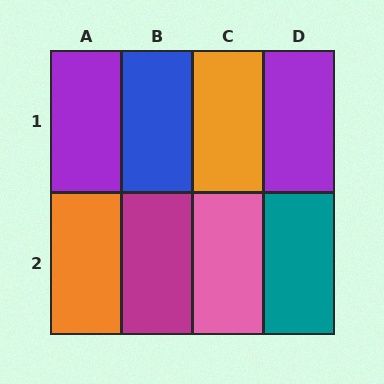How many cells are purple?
2 cells are purple.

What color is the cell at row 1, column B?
Blue.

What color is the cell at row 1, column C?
Orange.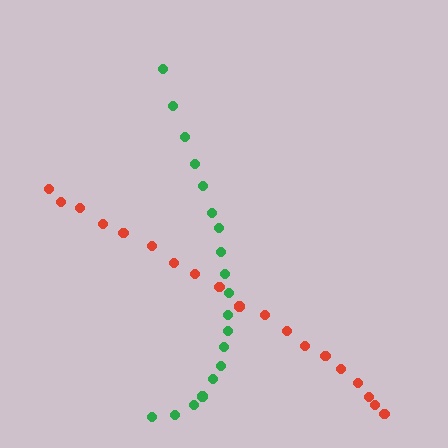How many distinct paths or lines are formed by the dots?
There are 2 distinct paths.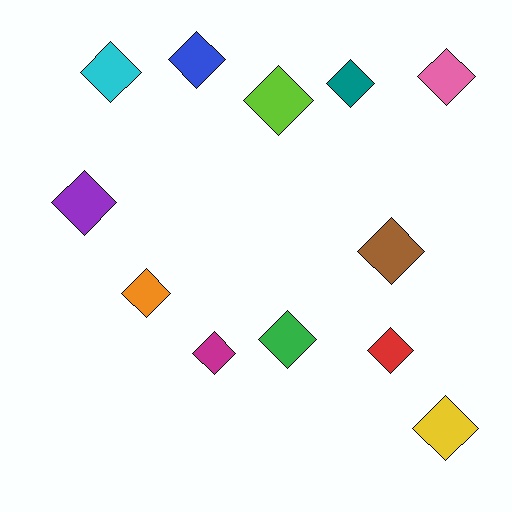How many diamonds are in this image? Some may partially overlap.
There are 12 diamonds.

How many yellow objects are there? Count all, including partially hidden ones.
There is 1 yellow object.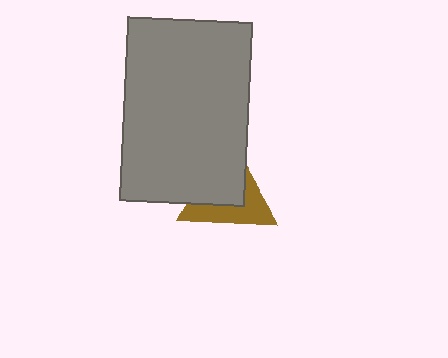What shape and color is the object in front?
The object in front is a gray rectangle.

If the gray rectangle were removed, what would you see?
You would see the complete brown triangle.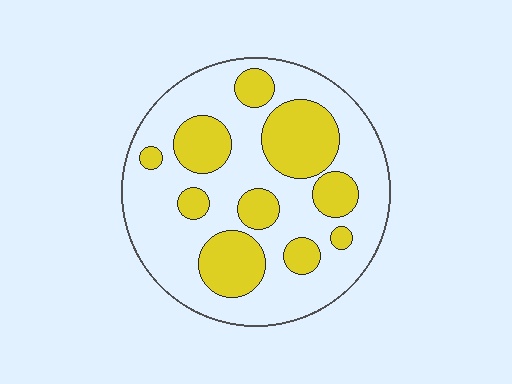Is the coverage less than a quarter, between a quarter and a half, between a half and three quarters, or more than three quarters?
Between a quarter and a half.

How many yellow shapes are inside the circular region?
10.